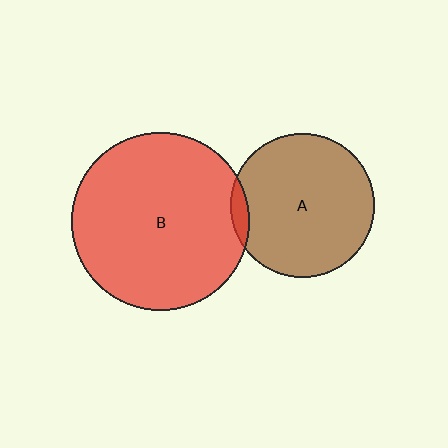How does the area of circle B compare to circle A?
Approximately 1.5 times.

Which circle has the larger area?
Circle B (red).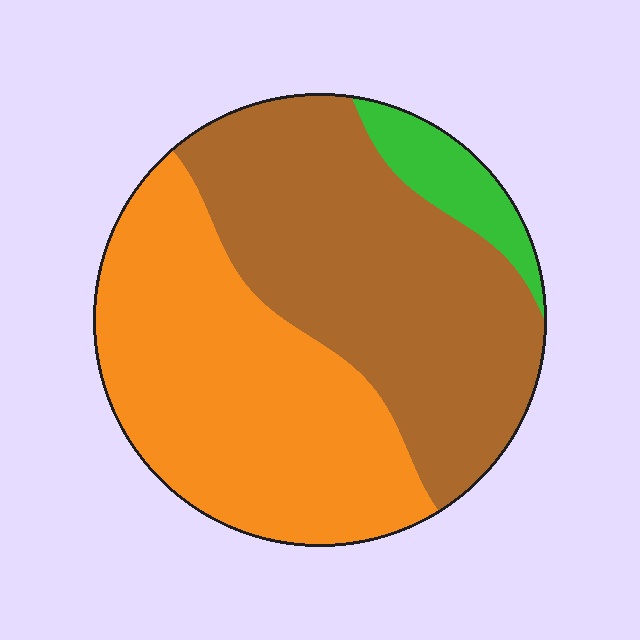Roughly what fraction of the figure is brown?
Brown covers 47% of the figure.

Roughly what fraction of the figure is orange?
Orange covers about 45% of the figure.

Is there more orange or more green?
Orange.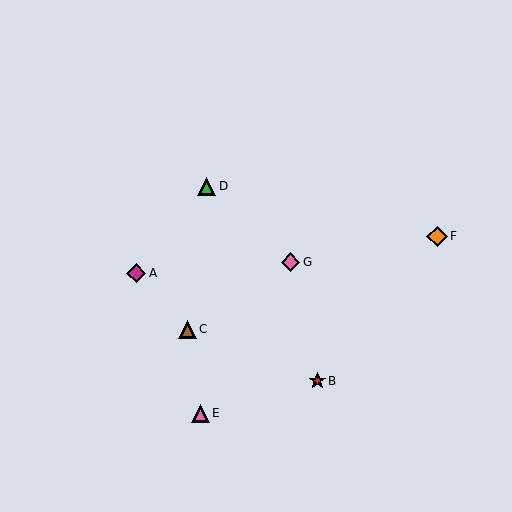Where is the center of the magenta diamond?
The center of the magenta diamond is at (136, 273).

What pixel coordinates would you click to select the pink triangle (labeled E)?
Click at (200, 413) to select the pink triangle E.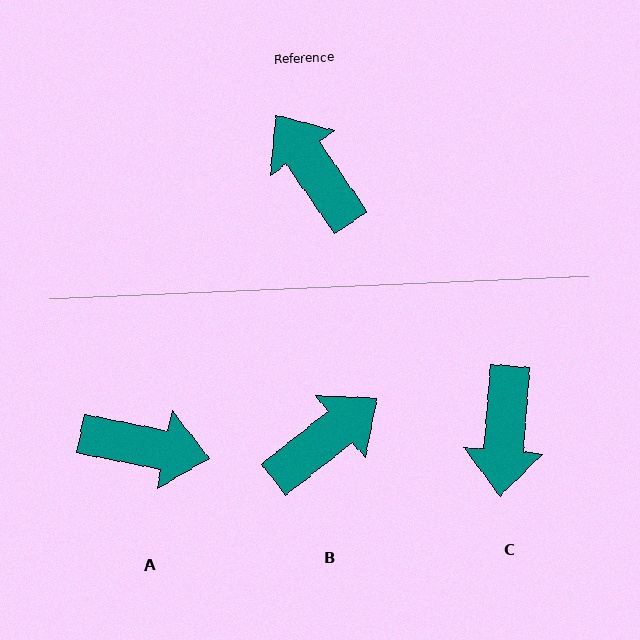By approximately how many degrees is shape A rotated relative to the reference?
Approximately 136 degrees clockwise.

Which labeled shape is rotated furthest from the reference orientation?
C, about 141 degrees away.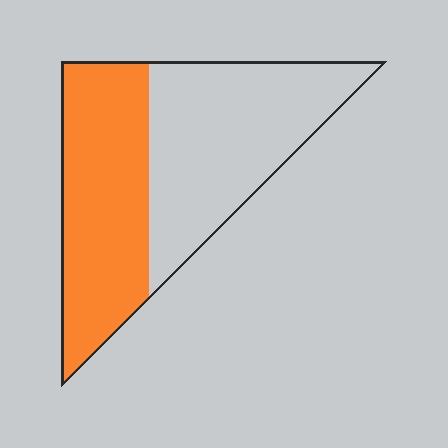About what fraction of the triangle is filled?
About one half (1/2).